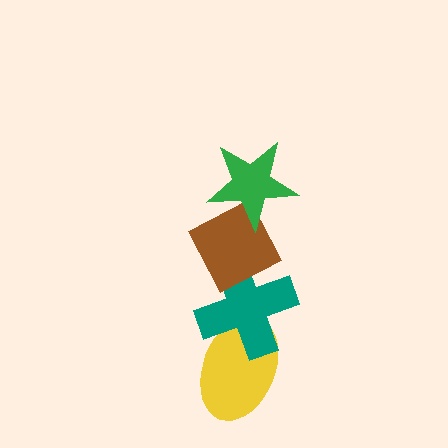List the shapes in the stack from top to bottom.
From top to bottom: the green star, the brown diamond, the teal cross, the yellow ellipse.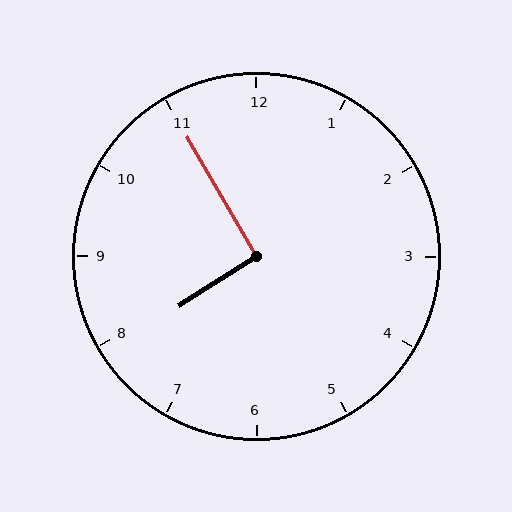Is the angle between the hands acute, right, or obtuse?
It is right.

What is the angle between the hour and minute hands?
Approximately 92 degrees.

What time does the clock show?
7:55.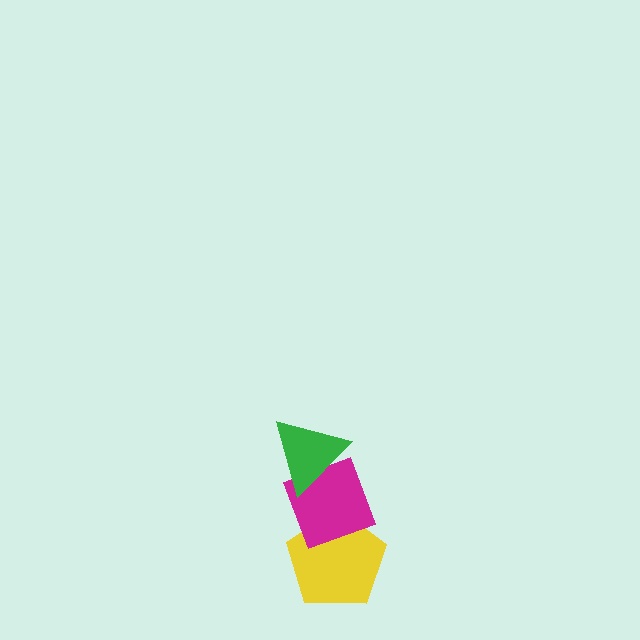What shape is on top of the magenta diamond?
The green triangle is on top of the magenta diamond.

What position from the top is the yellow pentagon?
The yellow pentagon is 3rd from the top.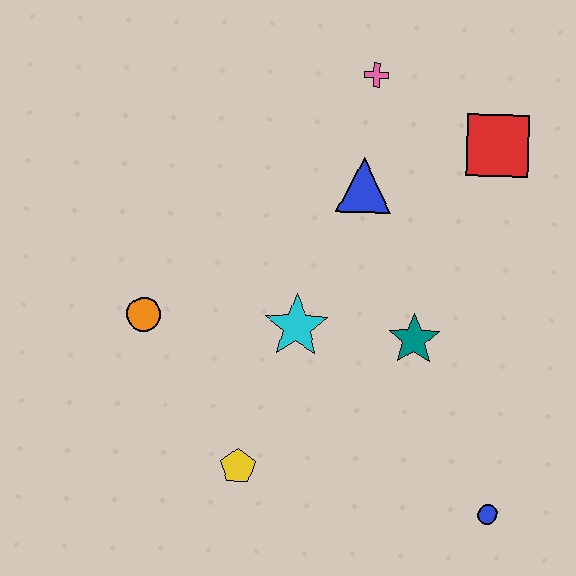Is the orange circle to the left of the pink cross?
Yes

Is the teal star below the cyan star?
Yes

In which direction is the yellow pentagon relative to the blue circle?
The yellow pentagon is to the left of the blue circle.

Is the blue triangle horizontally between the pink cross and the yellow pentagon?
Yes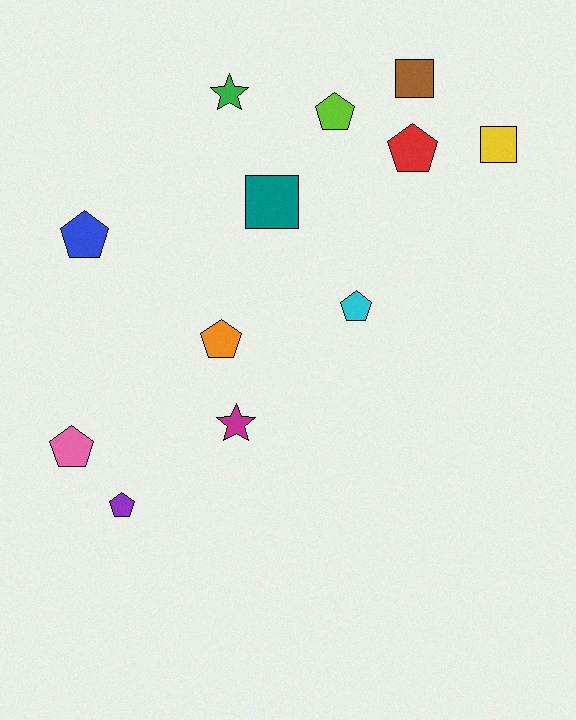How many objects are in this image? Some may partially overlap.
There are 12 objects.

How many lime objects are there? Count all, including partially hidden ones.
There is 1 lime object.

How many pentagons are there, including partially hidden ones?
There are 7 pentagons.